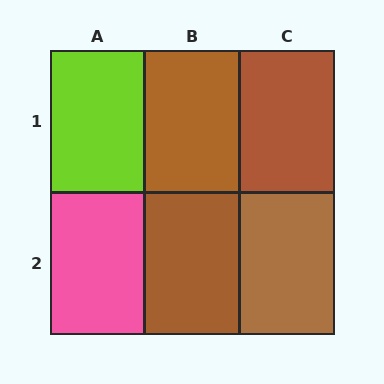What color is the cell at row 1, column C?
Brown.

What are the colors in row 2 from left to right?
Pink, brown, brown.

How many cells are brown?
4 cells are brown.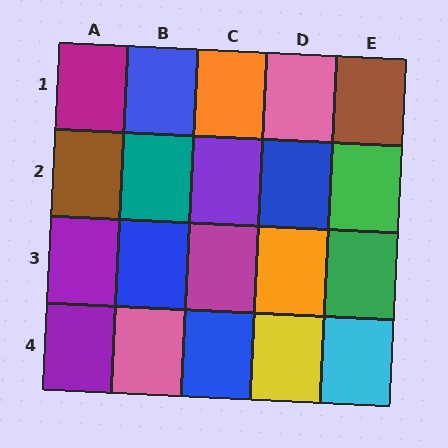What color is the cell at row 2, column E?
Green.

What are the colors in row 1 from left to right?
Magenta, blue, orange, pink, brown.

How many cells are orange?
2 cells are orange.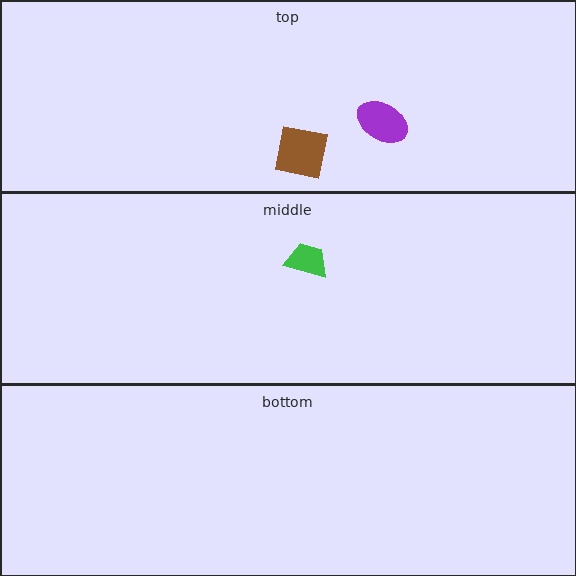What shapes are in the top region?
The purple ellipse, the brown square.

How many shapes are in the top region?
2.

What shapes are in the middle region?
The green trapezoid.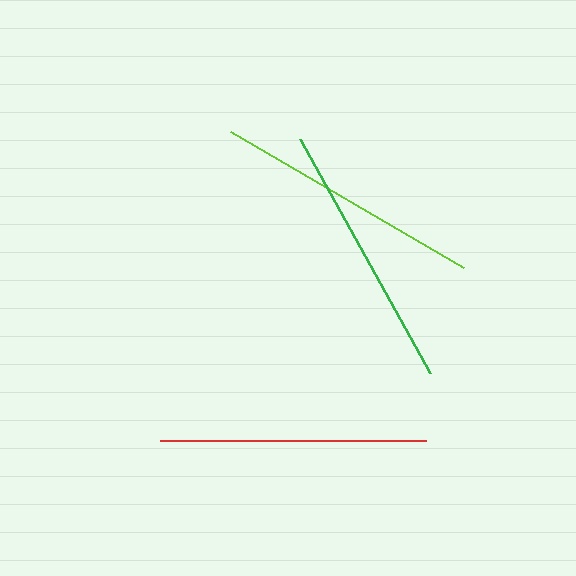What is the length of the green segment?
The green segment is approximately 268 pixels long.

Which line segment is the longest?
The lime line is the longest at approximately 270 pixels.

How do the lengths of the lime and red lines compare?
The lime and red lines are approximately the same length.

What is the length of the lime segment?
The lime segment is approximately 270 pixels long.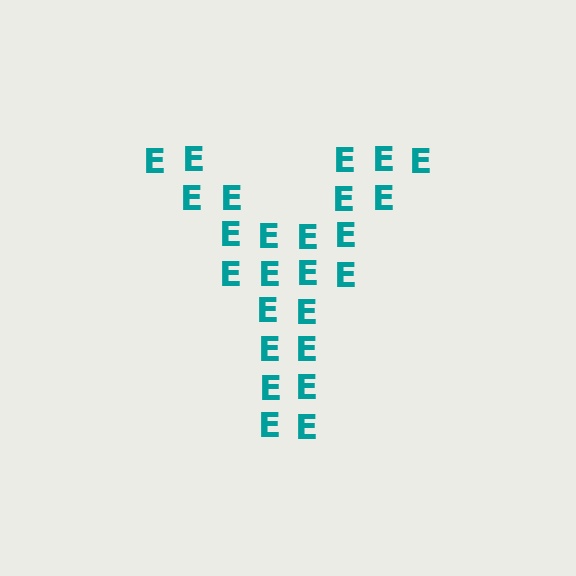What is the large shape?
The large shape is the letter Y.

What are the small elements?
The small elements are letter E's.